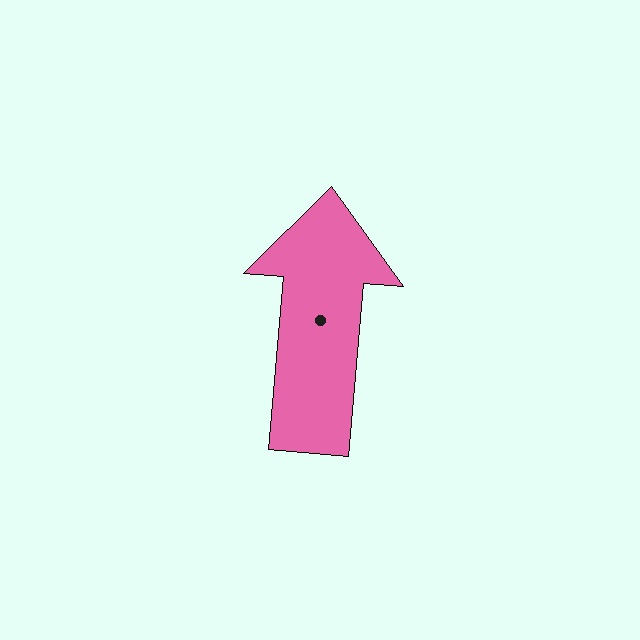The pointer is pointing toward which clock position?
Roughly 12 o'clock.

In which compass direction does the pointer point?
North.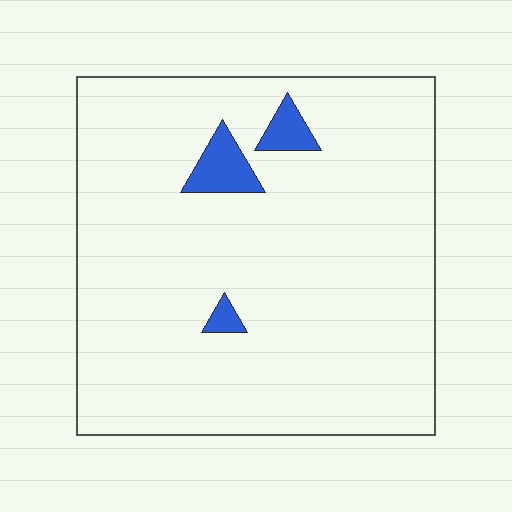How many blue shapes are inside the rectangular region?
3.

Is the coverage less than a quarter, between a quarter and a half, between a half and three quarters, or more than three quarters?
Less than a quarter.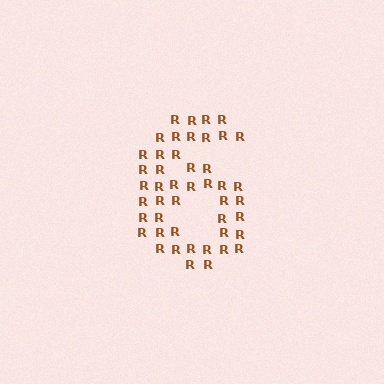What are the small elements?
The small elements are letter R's.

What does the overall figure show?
The overall figure shows the digit 6.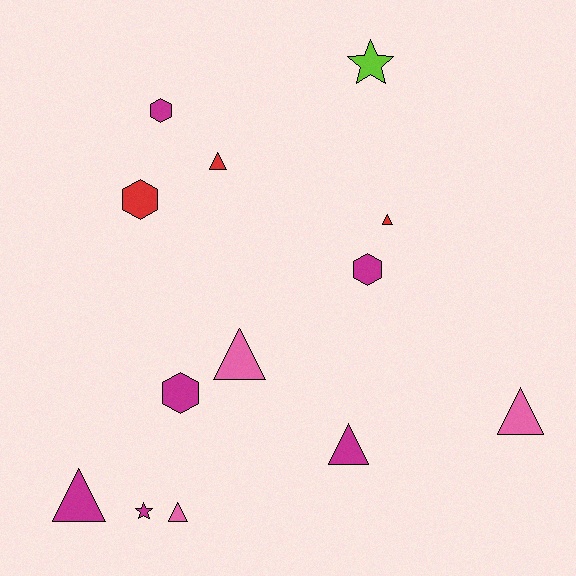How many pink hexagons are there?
There are no pink hexagons.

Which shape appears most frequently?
Triangle, with 7 objects.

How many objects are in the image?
There are 13 objects.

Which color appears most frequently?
Magenta, with 6 objects.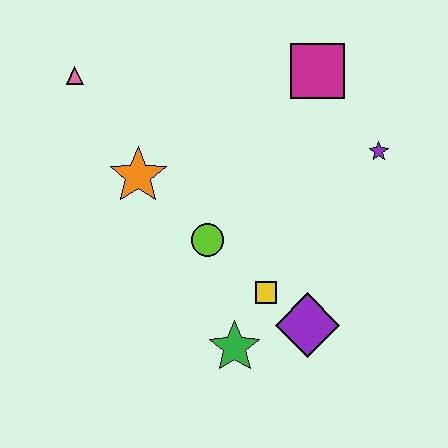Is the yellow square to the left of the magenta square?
Yes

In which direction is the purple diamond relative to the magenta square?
The purple diamond is below the magenta square.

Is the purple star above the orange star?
Yes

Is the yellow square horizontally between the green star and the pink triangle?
No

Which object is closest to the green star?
The yellow square is closest to the green star.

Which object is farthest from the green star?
The pink triangle is farthest from the green star.